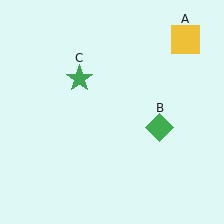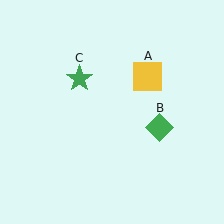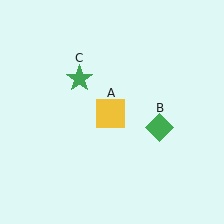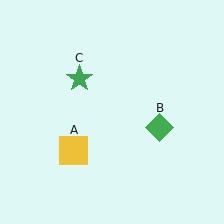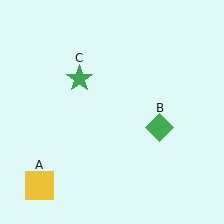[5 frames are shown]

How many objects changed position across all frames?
1 object changed position: yellow square (object A).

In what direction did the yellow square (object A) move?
The yellow square (object A) moved down and to the left.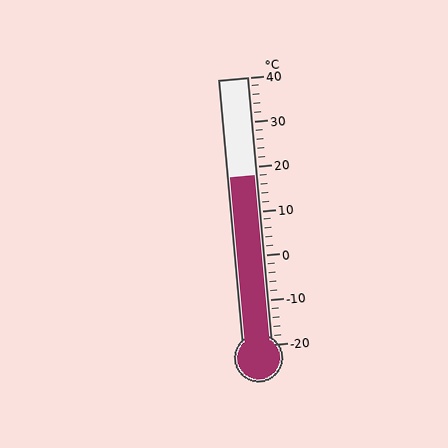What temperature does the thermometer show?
The thermometer shows approximately 18°C.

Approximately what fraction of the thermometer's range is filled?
The thermometer is filled to approximately 65% of its range.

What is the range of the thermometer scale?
The thermometer scale ranges from -20°C to 40°C.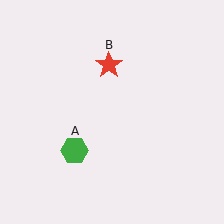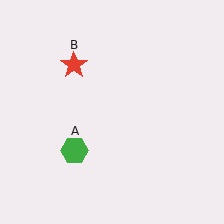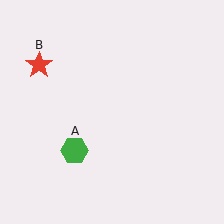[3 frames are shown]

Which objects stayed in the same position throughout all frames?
Green hexagon (object A) remained stationary.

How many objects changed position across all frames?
1 object changed position: red star (object B).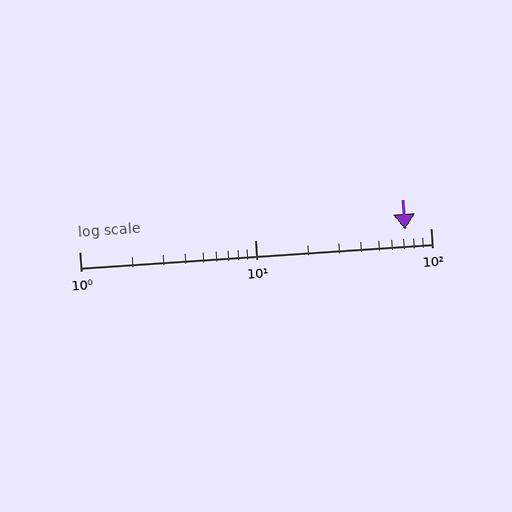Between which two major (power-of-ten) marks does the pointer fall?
The pointer is between 10 and 100.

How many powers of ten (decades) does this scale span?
The scale spans 2 decades, from 1 to 100.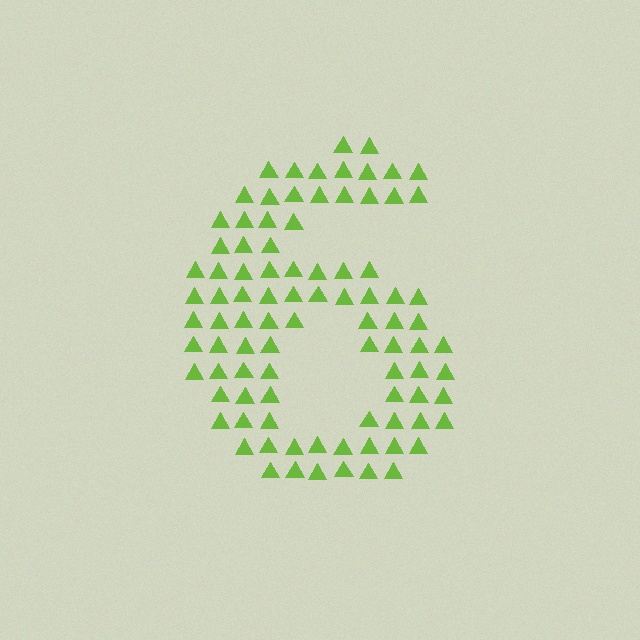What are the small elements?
The small elements are triangles.